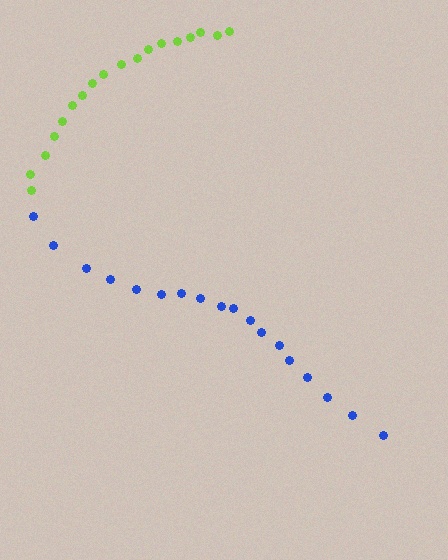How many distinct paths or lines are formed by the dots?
There are 2 distinct paths.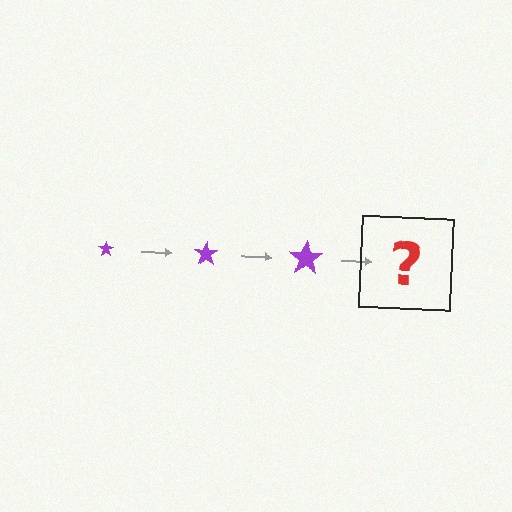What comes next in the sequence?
The next element should be a purple star, larger than the previous one.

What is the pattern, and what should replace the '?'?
The pattern is that the star gets progressively larger each step. The '?' should be a purple star, larger than the previous one.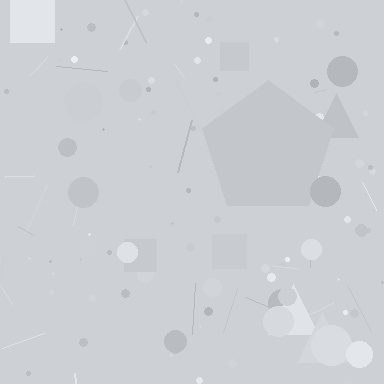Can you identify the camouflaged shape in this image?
The camouflaged shape is a pentagon.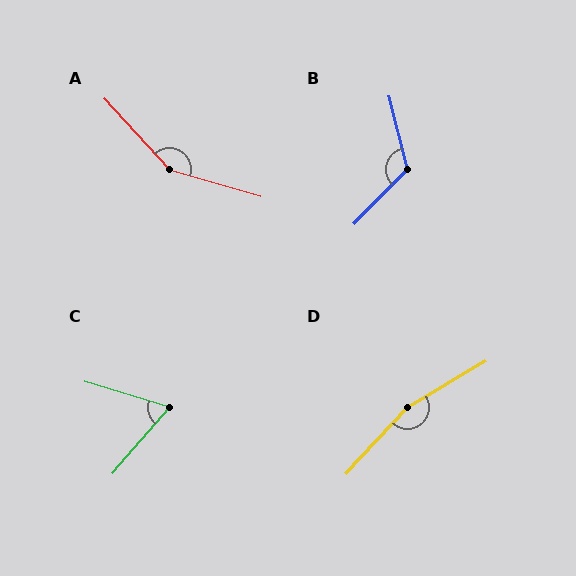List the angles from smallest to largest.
C (66°), B (121°), A (149°), D (163°).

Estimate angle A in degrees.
Approximately 149 degrees.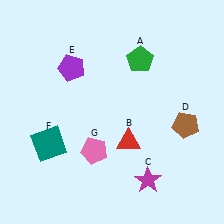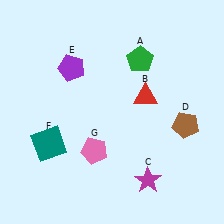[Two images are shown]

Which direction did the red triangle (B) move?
The red triangle (B) moved up.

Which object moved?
The red triangle (B) moved up.